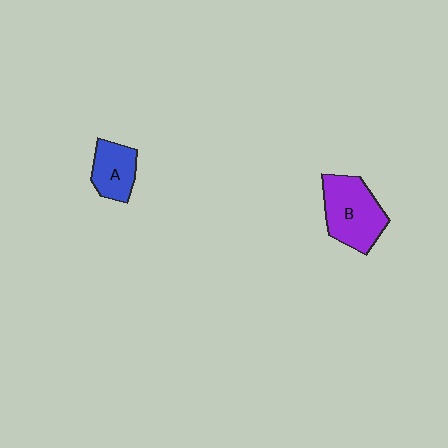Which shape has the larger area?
Shape B (purple).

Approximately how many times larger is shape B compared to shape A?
Approximately 1.7 times.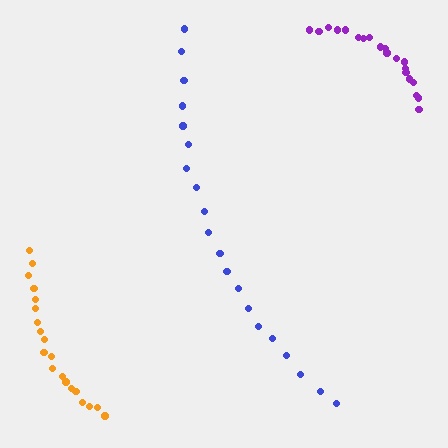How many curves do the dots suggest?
There are 3 distinct paths.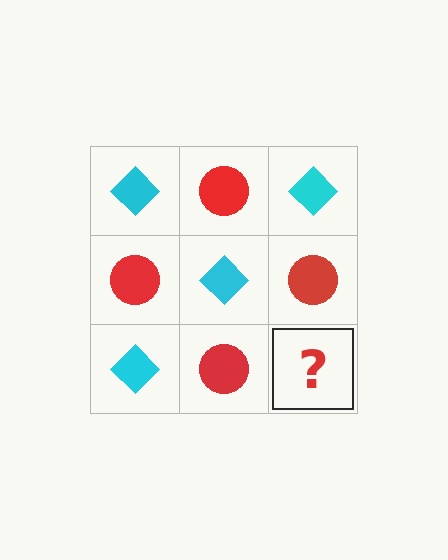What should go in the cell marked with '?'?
The missing cell should contain a cyan diamond.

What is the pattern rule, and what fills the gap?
The rule is that it alternates cyan diamond and red circle in a checkerboard pattern. The gap should be filled with a cyan diamond.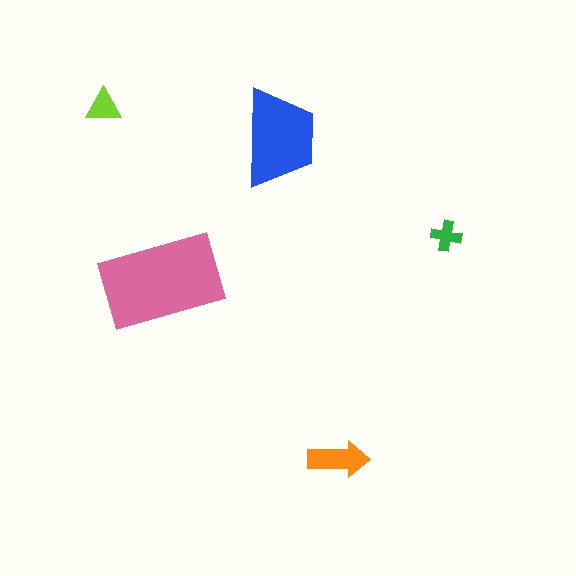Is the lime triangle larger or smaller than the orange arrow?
Smaller.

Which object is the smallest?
The green cross.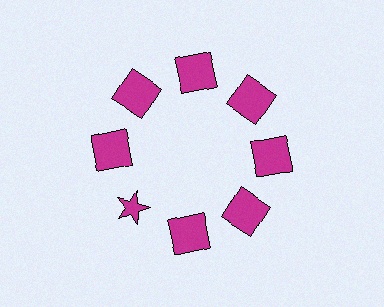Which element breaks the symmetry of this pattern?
The magenta star at roughly the 8 o'clock position breaks the symmetry. All other shapes are magenta squares.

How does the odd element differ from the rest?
It has a different shape: star instead of square.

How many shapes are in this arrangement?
There are 8 shapes arranged in a ring pattern.